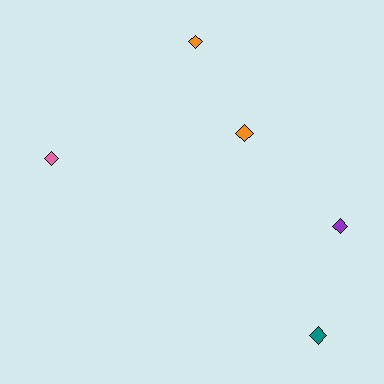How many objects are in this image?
There are 5 objects.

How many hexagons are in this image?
There are no hexagons.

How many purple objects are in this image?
There is 1 purple object.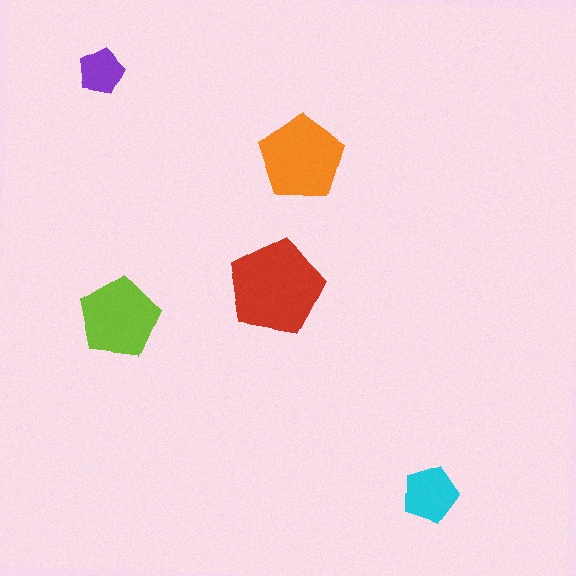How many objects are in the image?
There are 5 objects in the image.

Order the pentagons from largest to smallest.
the red one, the orange one, the lime one, the cyan one, the purple one.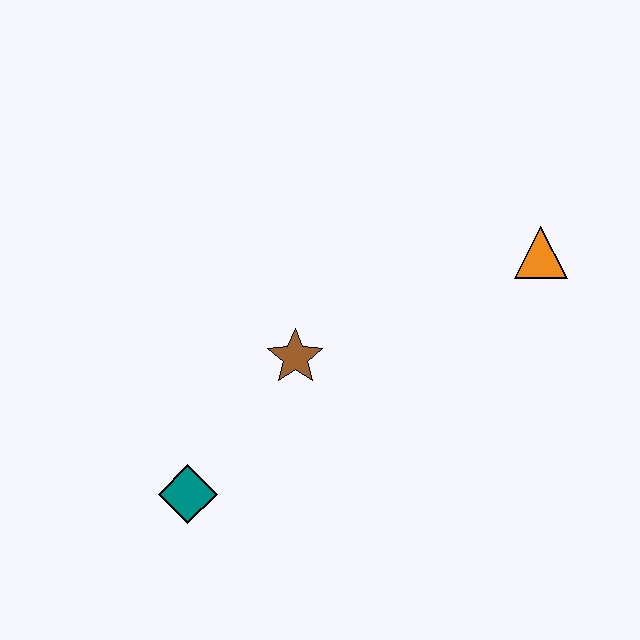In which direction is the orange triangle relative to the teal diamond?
The orange triangle is to the right of the teal diamond.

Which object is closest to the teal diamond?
The brown star is closest to the teal diamond.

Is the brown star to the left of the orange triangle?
Yes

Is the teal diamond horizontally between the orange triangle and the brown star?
No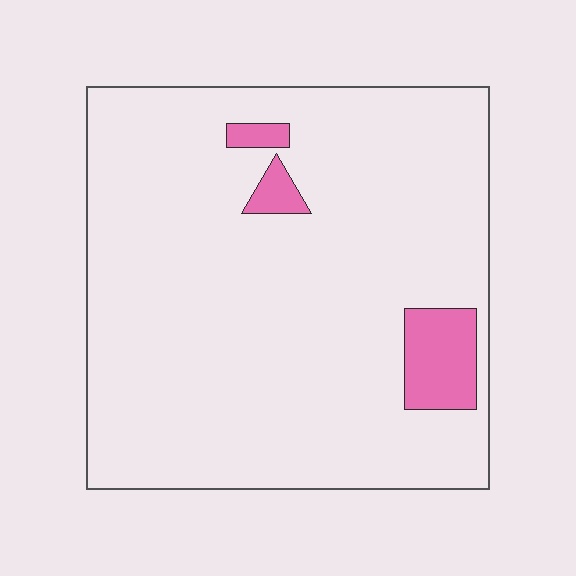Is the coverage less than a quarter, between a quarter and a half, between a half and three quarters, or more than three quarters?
Less than a quarter.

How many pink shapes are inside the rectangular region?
3.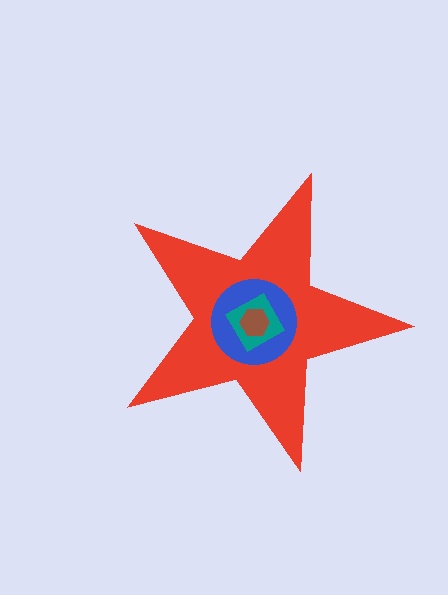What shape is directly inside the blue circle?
The teal square.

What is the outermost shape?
The red star.